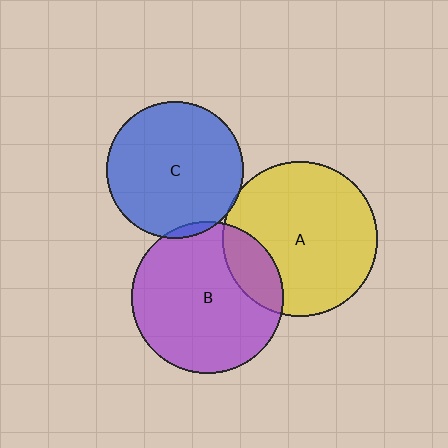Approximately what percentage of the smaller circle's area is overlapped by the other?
Approximately 5%.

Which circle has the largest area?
Circle A (yellow).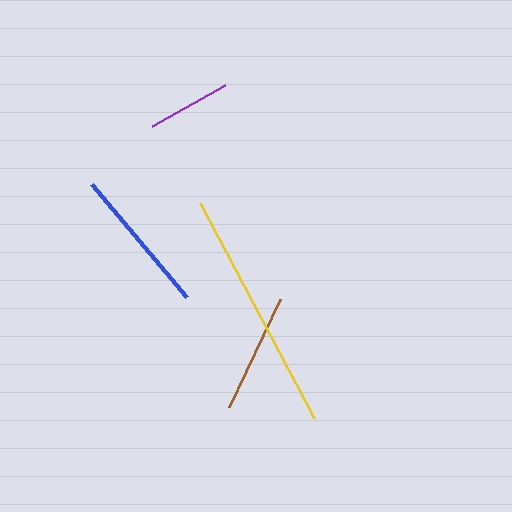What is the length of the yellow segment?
The yellow segment is approximately 244 pixels long.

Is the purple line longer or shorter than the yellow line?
The yellow line is longer than the purple line.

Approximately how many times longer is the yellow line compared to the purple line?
The yellow line is approximately 2.9 times the length of the purple line.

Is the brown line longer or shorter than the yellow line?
The yellow line is longer than the brown line.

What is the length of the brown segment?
The brown segment is approximately 119 pixels long.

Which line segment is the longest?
The yellow line is the longest at approximately 244 pixels.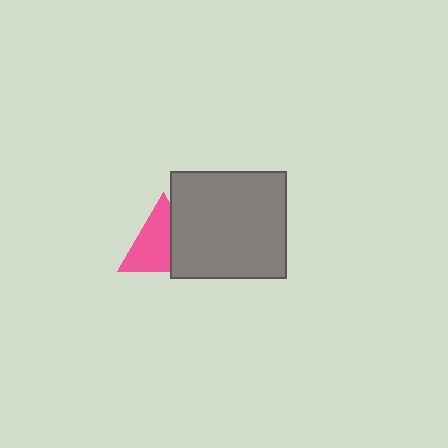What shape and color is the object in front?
The object in front is a gray rectangle.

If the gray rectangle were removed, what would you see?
You would see the complete pink triangle.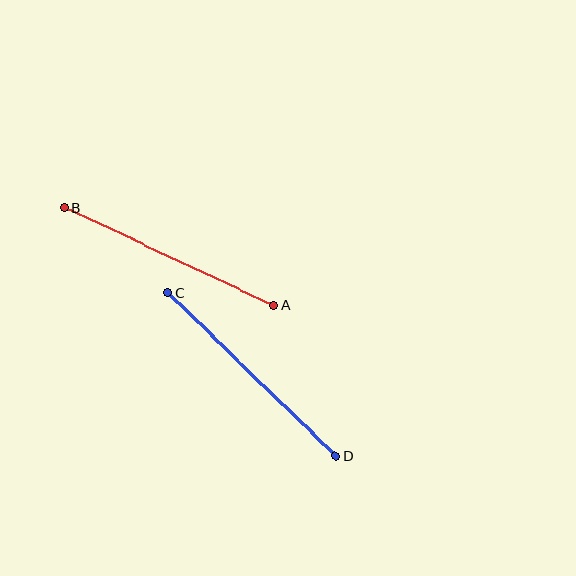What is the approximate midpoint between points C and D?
The midpoint is at approximately (252, 374) pixels.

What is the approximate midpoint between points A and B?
The midpoint is at approximately (169, 256) pixels.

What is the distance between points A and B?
The distance is approximately 231 pixels.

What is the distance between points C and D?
The distance is approximately 235 pixels.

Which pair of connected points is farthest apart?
Points C and D are farthest apart.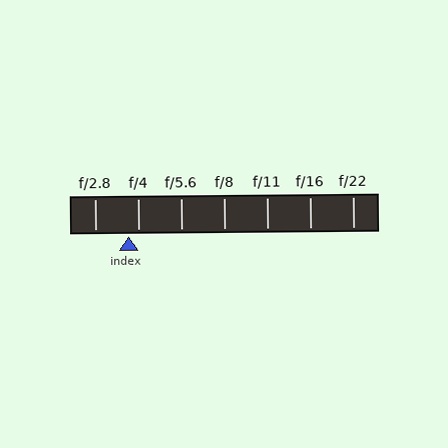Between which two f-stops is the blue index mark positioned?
The index mark is between f/2.8 and f/4.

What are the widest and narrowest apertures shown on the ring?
The widest aperture shown is f/2.8 and the narrowest is f/22.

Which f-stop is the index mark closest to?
The index mark is closest to f/4.